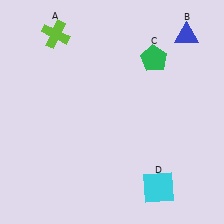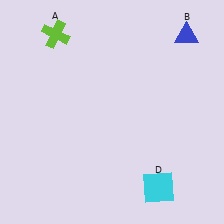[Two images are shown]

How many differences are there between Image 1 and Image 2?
There is 1 difference between the two images.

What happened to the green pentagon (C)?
The green pentagon (C) was removed in Image 2. It was in the top-right area of Image 1.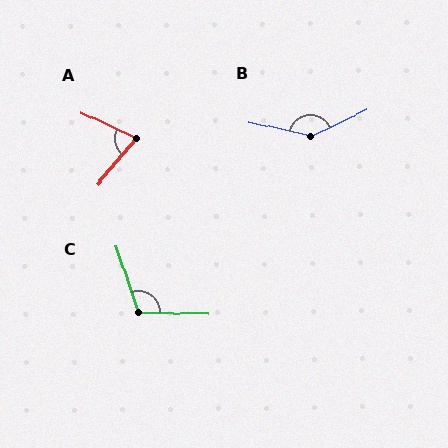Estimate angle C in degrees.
Approximately 110 degrees.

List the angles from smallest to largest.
A (76°), C (110°), B (142°).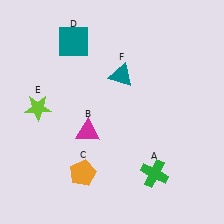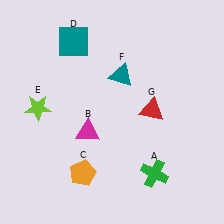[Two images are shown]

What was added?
A red triangle (G) was added in Image 2.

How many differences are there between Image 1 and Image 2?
There is 1 difference between the two images.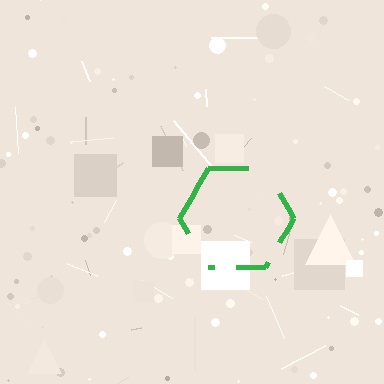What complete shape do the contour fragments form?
The contour fragments form a hexagon.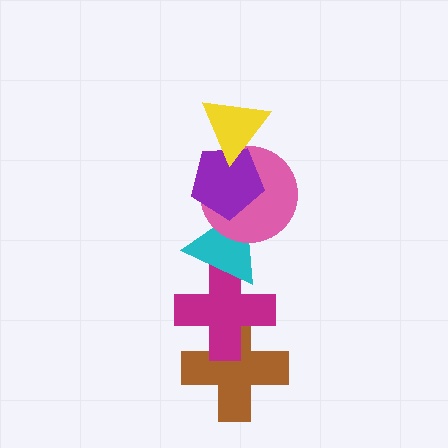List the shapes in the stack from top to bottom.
From top to bottom: the yellow triangle, the purple pentagon, the pink circle, the cyan triangle, the magenta cross, the brown cross.